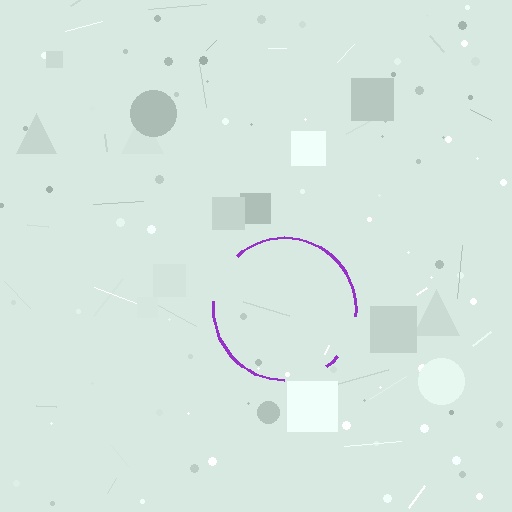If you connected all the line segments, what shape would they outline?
They would outline a circle.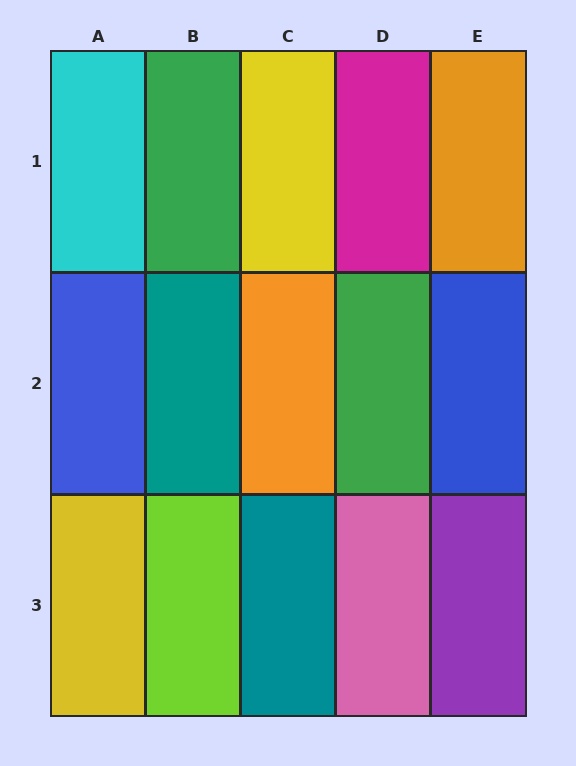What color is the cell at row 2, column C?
Orange.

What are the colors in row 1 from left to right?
Cyan, green, yellow, magenta, orange.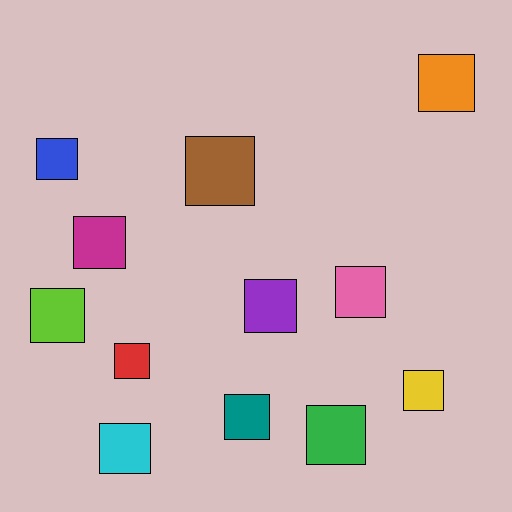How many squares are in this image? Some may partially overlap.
There are 12 squares.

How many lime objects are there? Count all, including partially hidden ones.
There is 1 lime object.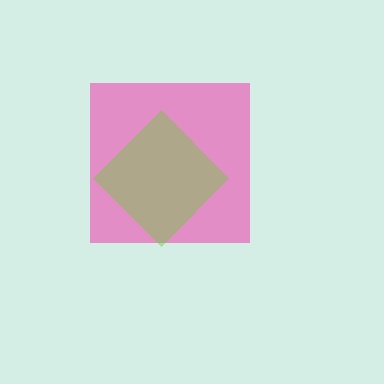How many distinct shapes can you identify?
There are 2 distinct shapes: a pink square, a lime diamond.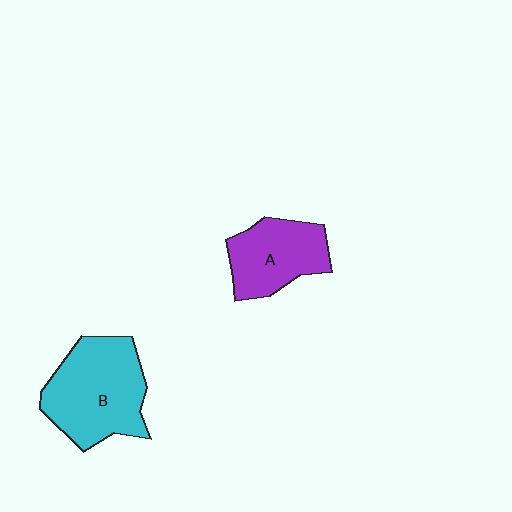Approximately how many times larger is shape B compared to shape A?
Approximately 1.4 times.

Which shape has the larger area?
Shape B (cyan).